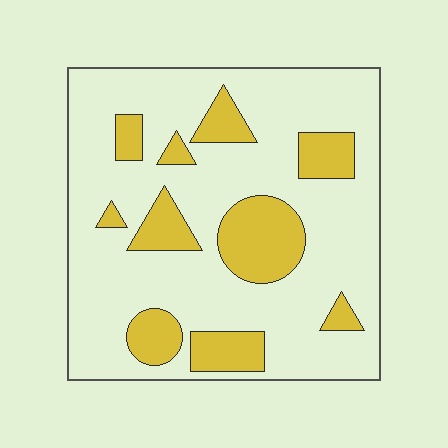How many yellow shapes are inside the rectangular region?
10.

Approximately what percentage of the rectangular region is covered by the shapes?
Approximately 25%.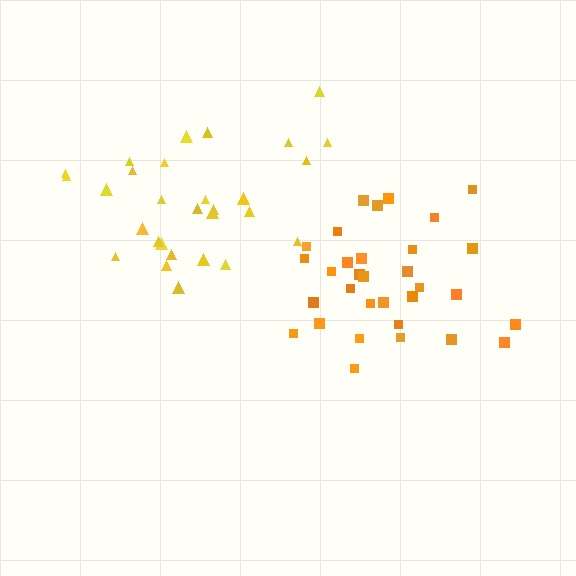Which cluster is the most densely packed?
Orange.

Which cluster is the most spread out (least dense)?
Yellow.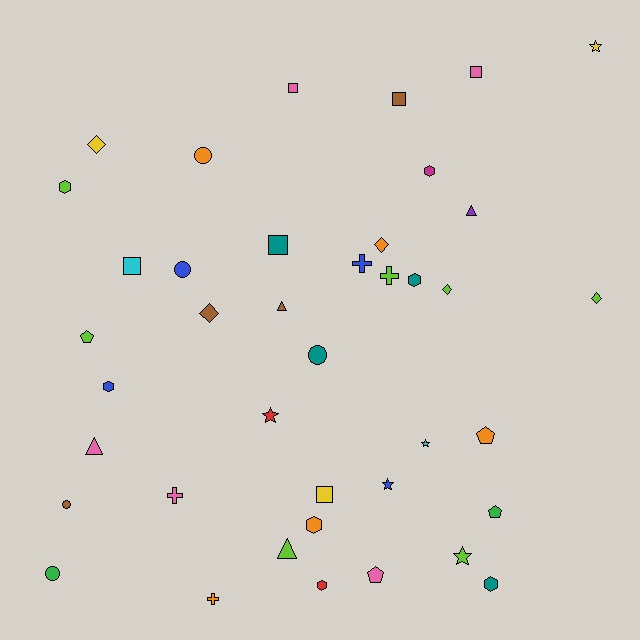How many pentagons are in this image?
There are 4 pentagons.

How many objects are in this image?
There are 40 objects.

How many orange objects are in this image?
There are 5 orange objects.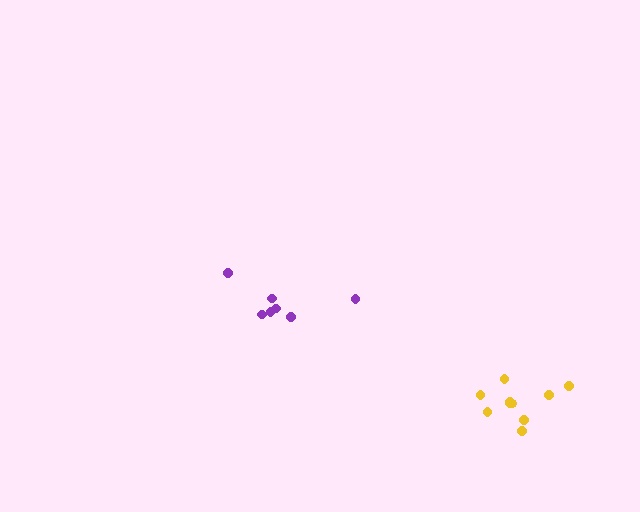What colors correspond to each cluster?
The clusters are colored: yellow, purple.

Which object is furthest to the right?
The yellow cluster is rightmost.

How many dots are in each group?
Group 1: 10 dots, Group 2: 7 dots (17 total).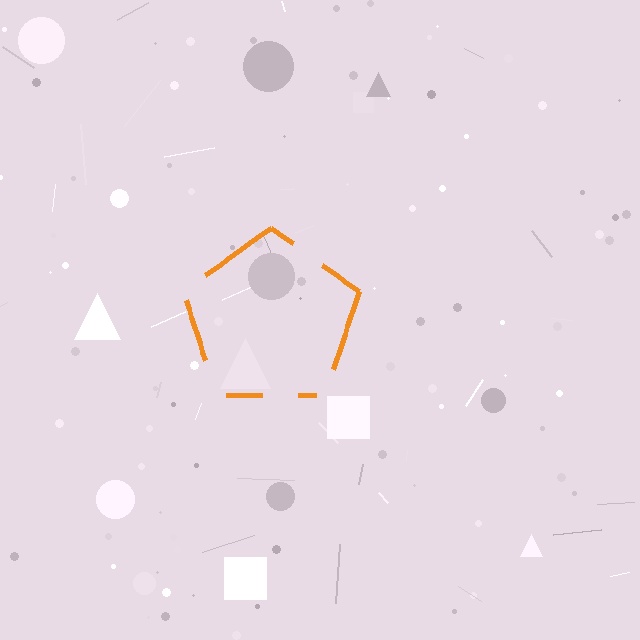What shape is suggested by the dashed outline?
The dashed outline suggests a pentagon.